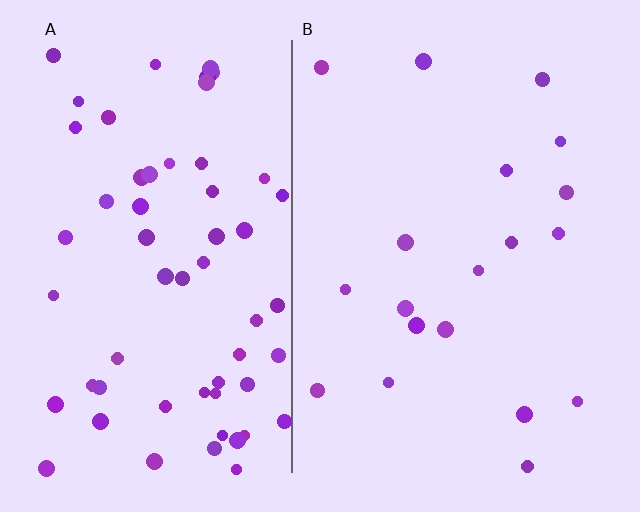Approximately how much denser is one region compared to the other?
Approximately 3.1× — region A over region B.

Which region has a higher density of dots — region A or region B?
A (the left).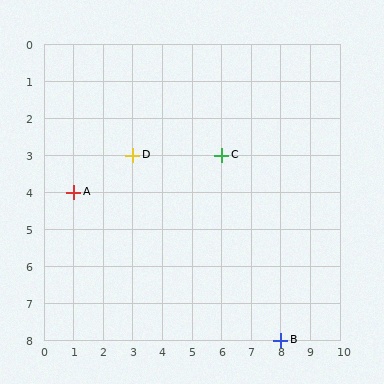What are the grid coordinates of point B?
Point B is at grid coordinates (8, 8).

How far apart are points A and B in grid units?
Points A and B are 7 columns and 4 rows apart (about 8.1 grid units diagonally).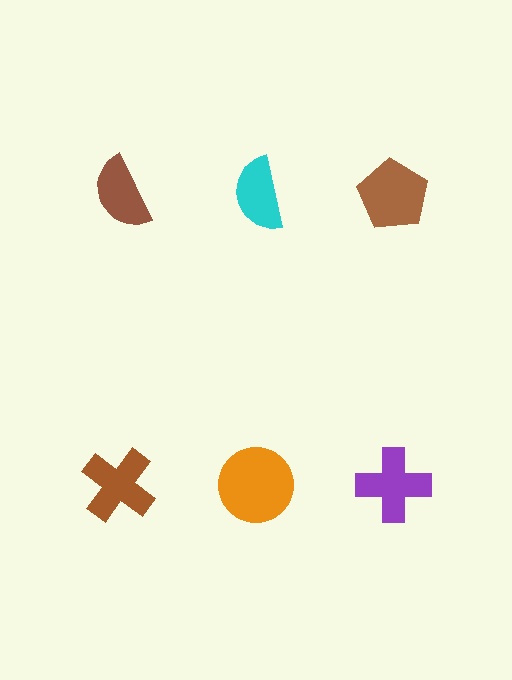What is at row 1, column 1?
A brown semicircle.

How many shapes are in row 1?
3 shapes.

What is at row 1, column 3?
A brown pentagon.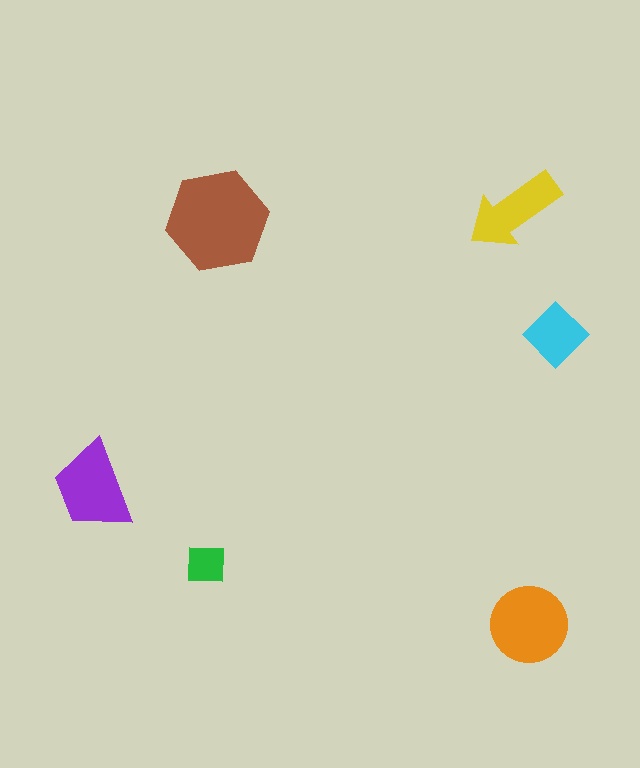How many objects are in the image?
There are 6 objects in the image.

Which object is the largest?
The brown hexagon.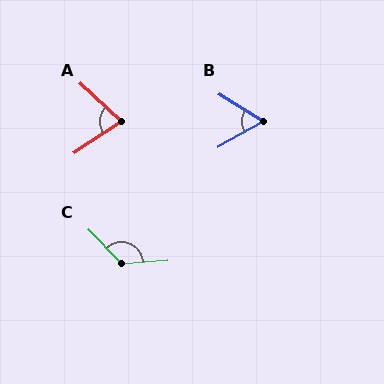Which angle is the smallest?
B, at approximately 61 degrees.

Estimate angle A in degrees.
Approximately 76 degrees.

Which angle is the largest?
C, at approximately 130 degrees.